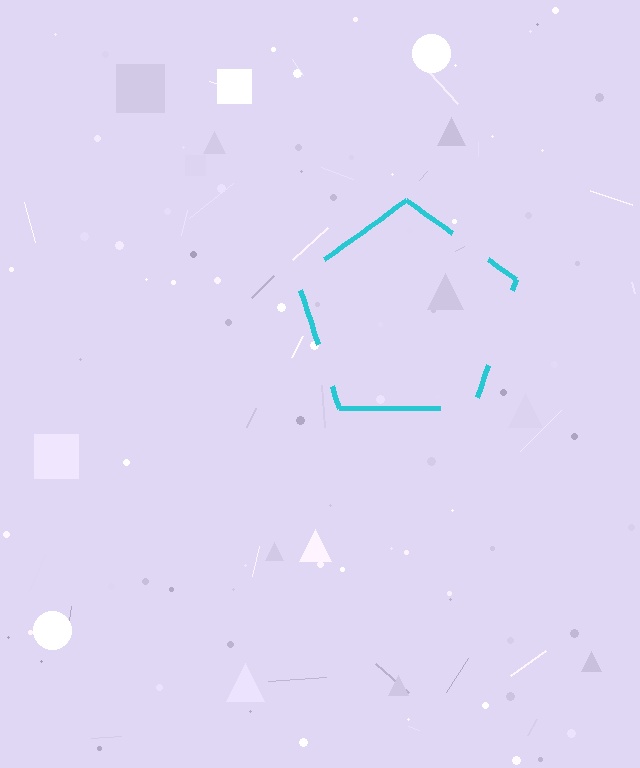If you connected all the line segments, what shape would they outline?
They would outline a pentagon.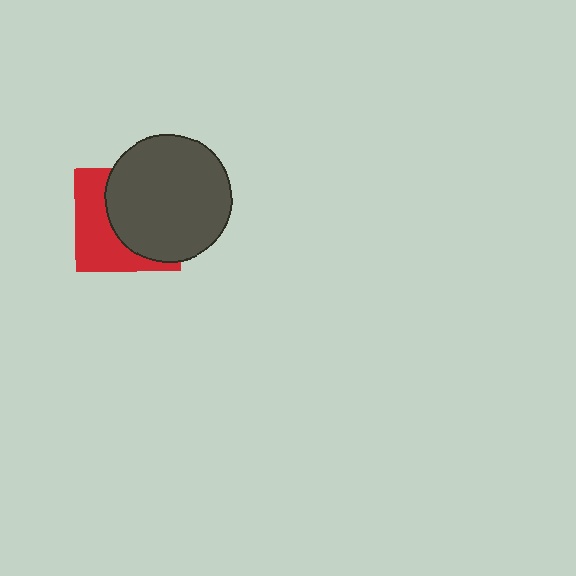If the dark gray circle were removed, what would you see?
You would see the complete red square.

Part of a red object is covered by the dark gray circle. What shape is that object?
It is a square.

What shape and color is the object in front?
The object in front is a dark gray circle.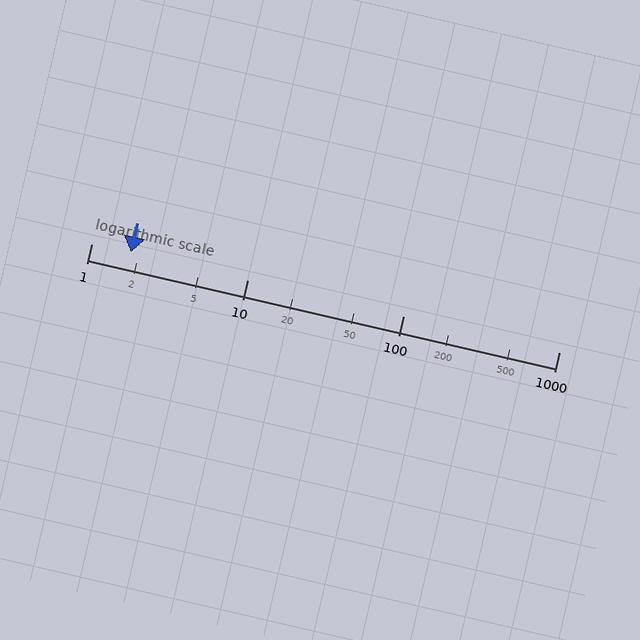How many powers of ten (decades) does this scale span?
The scale spans 3 decades, from 1 to 1000.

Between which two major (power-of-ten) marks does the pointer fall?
The pointer is between 1 and 10.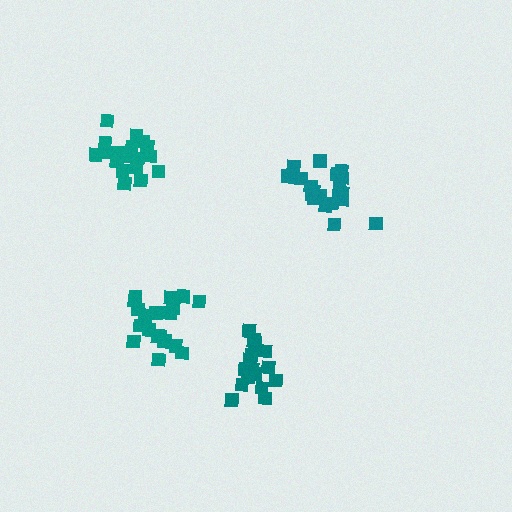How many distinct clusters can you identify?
There are 4 distinct clusters.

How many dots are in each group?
Group 1: 21 dots, Group 2: 17 dots, Group 3: 20 dots, Group 4: 19 dots (77 total).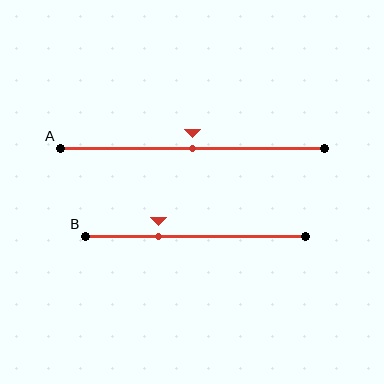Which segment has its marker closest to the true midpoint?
Segment A has its marker closest to the true midpoint.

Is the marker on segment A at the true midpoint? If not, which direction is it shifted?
Yes, the marker on segment A is at the true midpoint.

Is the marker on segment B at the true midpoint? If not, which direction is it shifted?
No, the marker on segment B is shifted to the left by about 17% of the segment length.